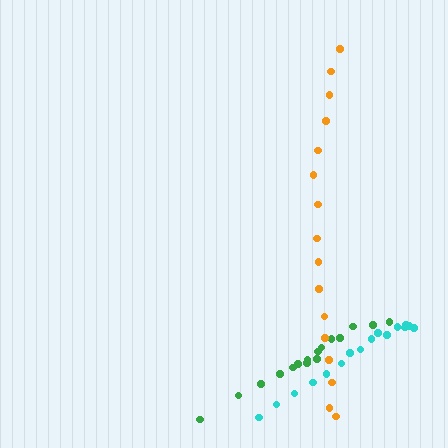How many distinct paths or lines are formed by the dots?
There are 3 distinct paths.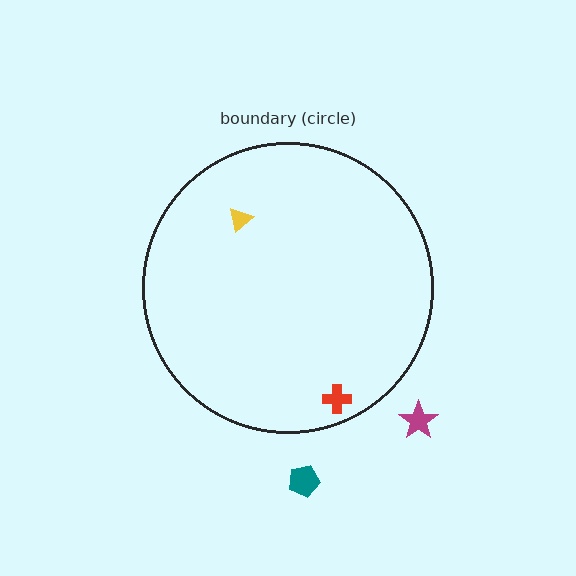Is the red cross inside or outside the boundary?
Inside.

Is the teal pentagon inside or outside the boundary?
Outside.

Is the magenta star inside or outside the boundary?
Outside.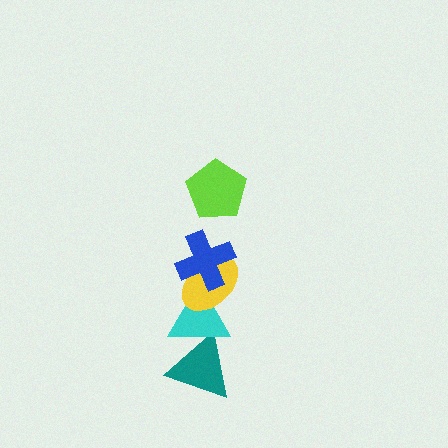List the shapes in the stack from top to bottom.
From top to bottom: the lime pentagon, the blue cross, the yellow ellipse, the cyan triangle, the teal triangle.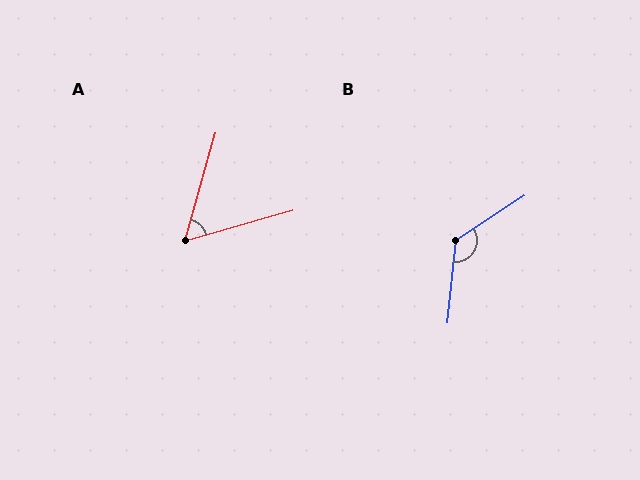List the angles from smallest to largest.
A (58°), B (129°).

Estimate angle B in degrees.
Approximately 129 degrees.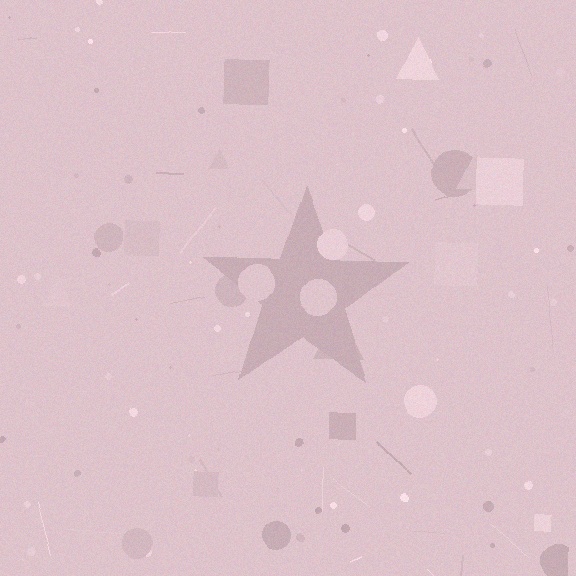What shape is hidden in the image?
A star is hidden in the image.